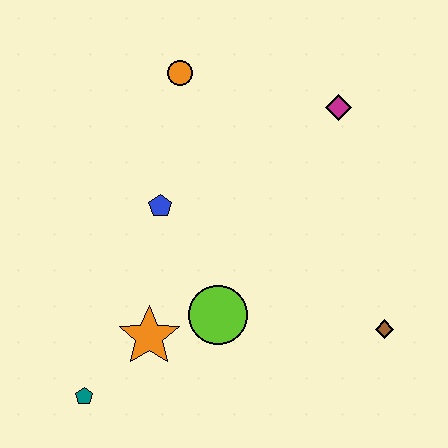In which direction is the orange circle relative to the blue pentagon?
The orange circle is above the blue pentagon.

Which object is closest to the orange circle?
The blue pentagon is closest to the orange circle.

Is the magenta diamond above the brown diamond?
Yes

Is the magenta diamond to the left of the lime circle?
No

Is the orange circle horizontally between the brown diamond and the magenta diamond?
No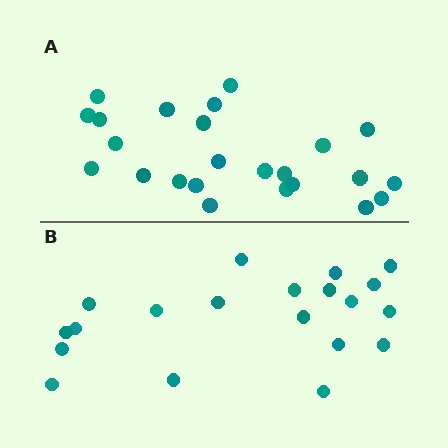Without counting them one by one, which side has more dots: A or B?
Region A (the top region) has more dots.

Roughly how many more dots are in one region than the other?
Region A has about 4 more dots than region B.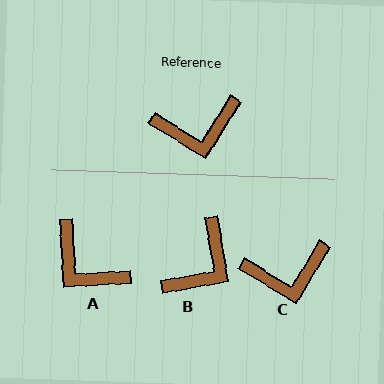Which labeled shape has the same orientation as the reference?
C.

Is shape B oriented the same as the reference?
No, it is off by about 41 degrees.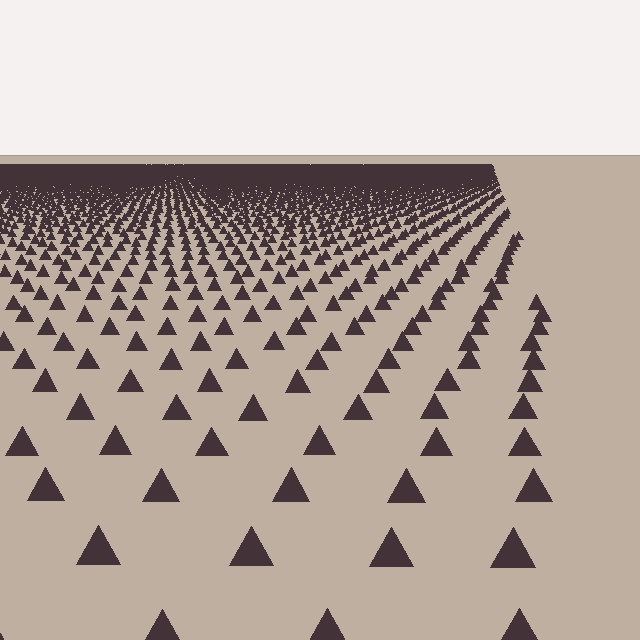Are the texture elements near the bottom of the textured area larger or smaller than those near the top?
Larger. Near the bottom, elements are closer to the viewer and appear at a bigger on-screen size.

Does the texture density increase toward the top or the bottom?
Density increases toward the top.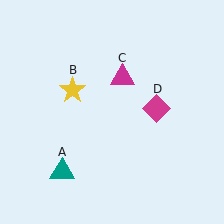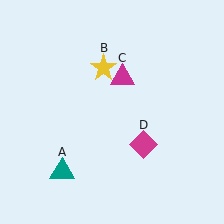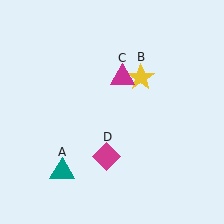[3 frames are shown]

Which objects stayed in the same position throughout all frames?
Teal triangle (object A) and magenta triangle (object C) remained stationary.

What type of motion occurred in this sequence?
The yellow star (object B), magenta diamond (object D) rotated clockwise around the center of the scene.